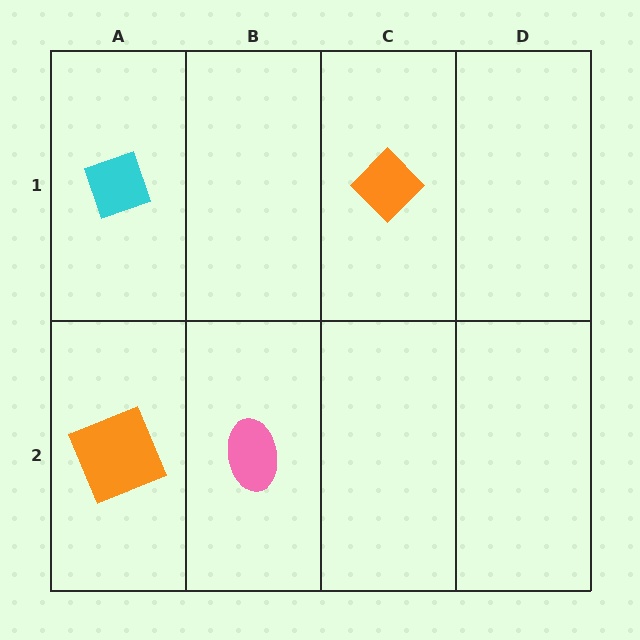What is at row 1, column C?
An orange diamond.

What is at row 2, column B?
A pink ellipse.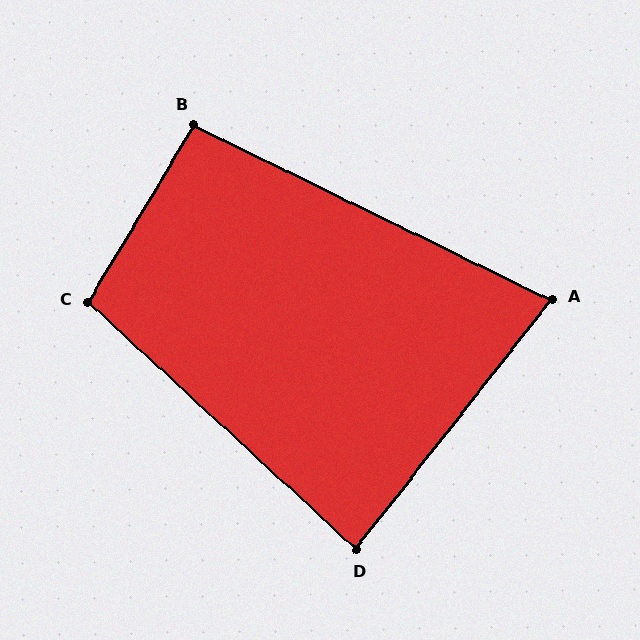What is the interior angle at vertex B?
Approximately 95 degrees (approximately right).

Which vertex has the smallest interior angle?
A, at approximately 78 degrees.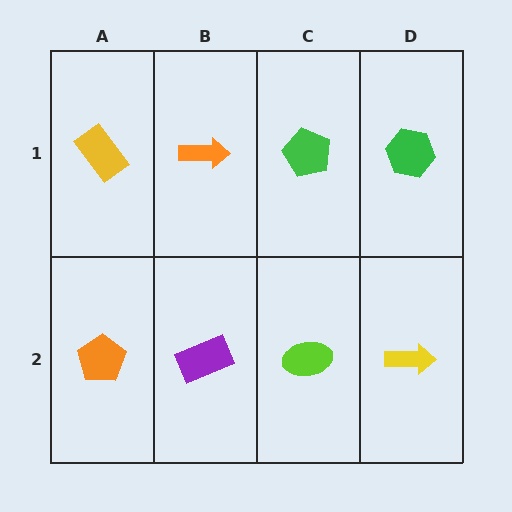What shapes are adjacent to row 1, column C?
A lime ellipse (row 2, column C), an orange arrow (row 1, column B), a green hexagon (row 1, column D).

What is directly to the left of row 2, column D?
A lime ellipse.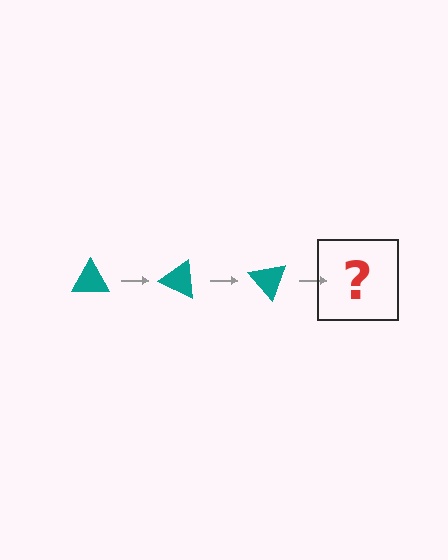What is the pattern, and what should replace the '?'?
The pattern is that the triangle rotates 25 degrees each step. The '?' should be a teal triangle rotated 75 degrees.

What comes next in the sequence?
The next element should be a teal triangle rotated 75 degrees.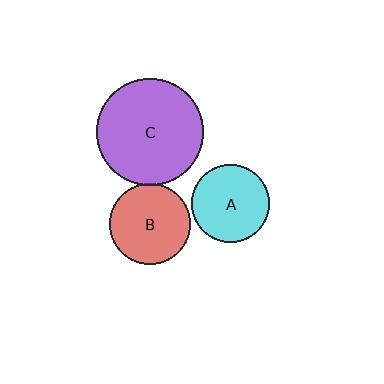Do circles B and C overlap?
Yes.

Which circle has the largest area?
Circle C (purple).